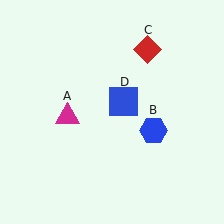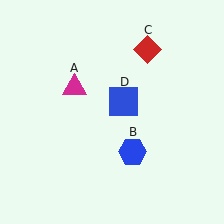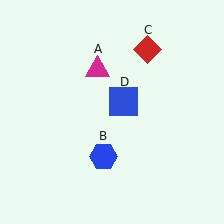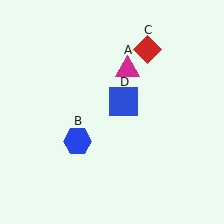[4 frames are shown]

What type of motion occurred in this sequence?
The magenta triangle (object A), blue hexagon (object B) rotated clockwise around the center of the scene.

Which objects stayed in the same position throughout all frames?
Red diamond (object C) and blue square (object D) remained stationary.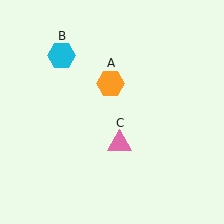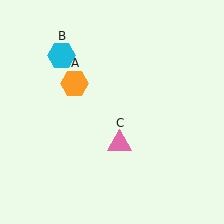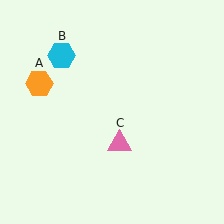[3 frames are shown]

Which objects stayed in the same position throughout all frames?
Cyan hexagon (object B) and pink triangle (object C) remained stationary.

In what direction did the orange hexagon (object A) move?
The orange hexagon (object A) moved left.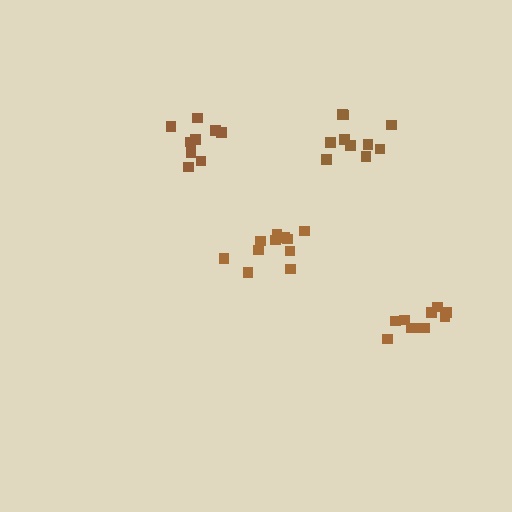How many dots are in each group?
Group 1: 9 dots, Group 2: 11 dots, Group 3: 10 dots, Group 4: 10 dots (40 total).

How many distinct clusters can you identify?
There are 4 distinct clusters.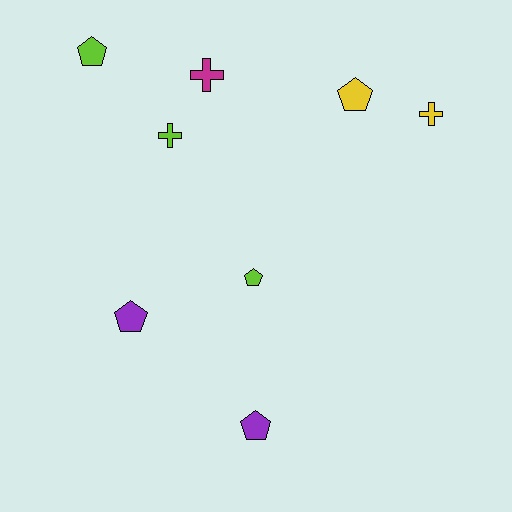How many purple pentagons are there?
There are 2 purple pentagons.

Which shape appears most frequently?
Pentagon, with 5 objects.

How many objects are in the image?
There are 8 objects.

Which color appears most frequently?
Lime, with 3 objects.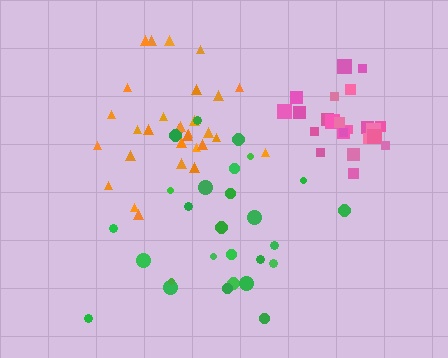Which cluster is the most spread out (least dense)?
Green.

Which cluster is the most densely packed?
Pink.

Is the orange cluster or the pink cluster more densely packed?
Pink.